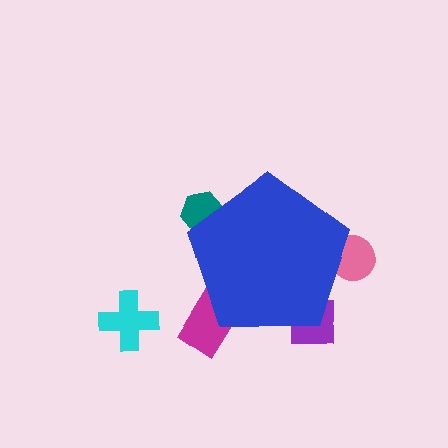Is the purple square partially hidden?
Yes, the purple square is partially hidden behind the blue pentagon.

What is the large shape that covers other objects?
A blue pentagon.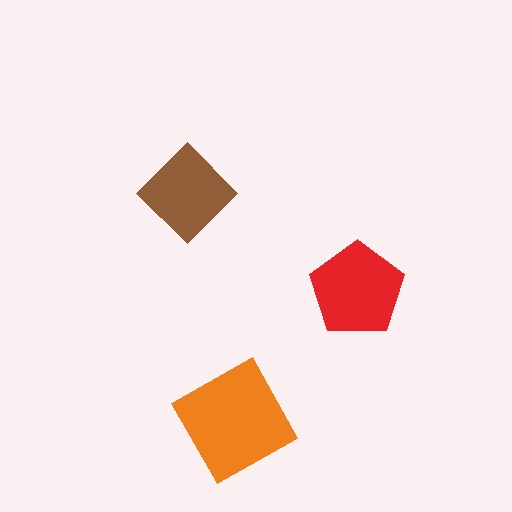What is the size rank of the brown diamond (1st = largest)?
3rd.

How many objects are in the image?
There are 3 objects in the image.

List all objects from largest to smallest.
The orange square, the red pentagon, the brown diamond.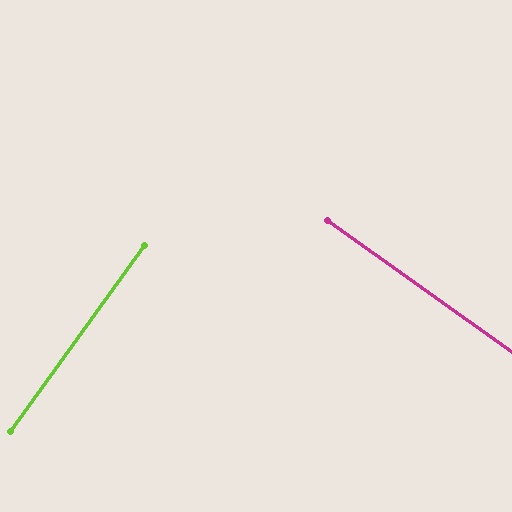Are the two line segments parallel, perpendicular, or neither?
Perpendicular — they meet at approximately 90°.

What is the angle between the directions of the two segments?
Approximately 90 degrees.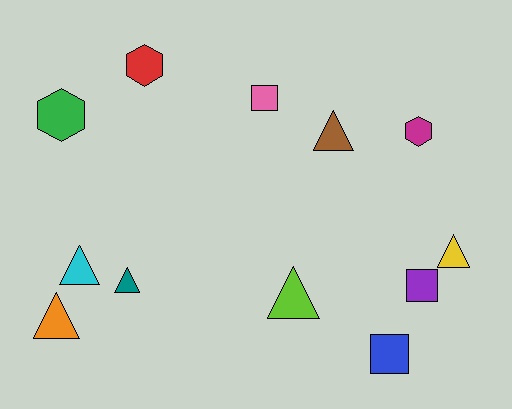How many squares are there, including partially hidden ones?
There are 3 squares.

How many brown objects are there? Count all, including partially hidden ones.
There is 1 brown object.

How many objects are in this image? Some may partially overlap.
There are 12 objects.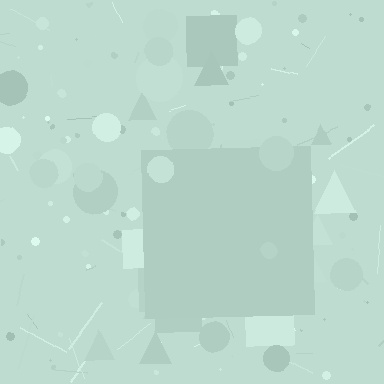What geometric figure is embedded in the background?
A square is embedded in the background.